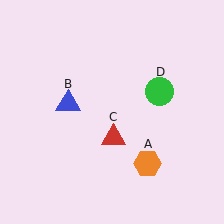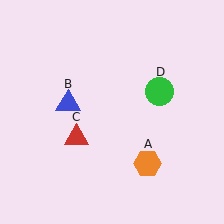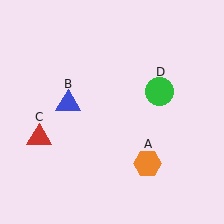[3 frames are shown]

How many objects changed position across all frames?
1 object changed position: red triangle (object C).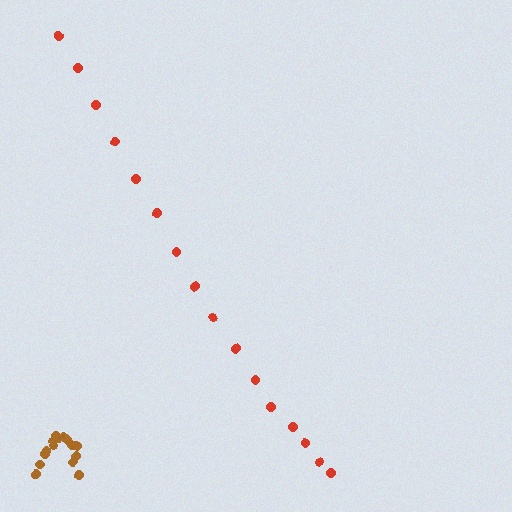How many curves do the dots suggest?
There are 2 distinct paths.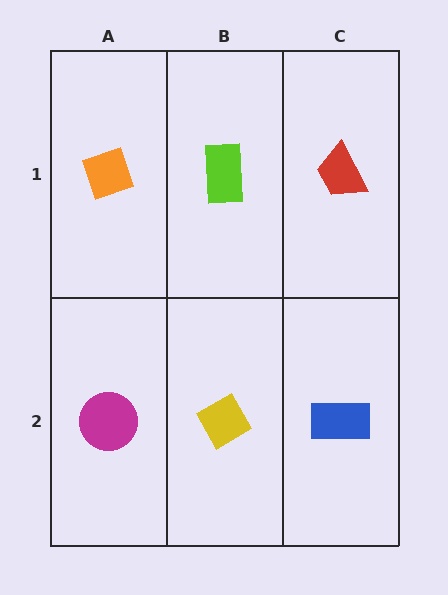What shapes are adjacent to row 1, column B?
A yellow diamond (row 2, column B), an orange diamond (row 1, column A), a red trapezoid (row 1, column C).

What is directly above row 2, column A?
An orange diamond.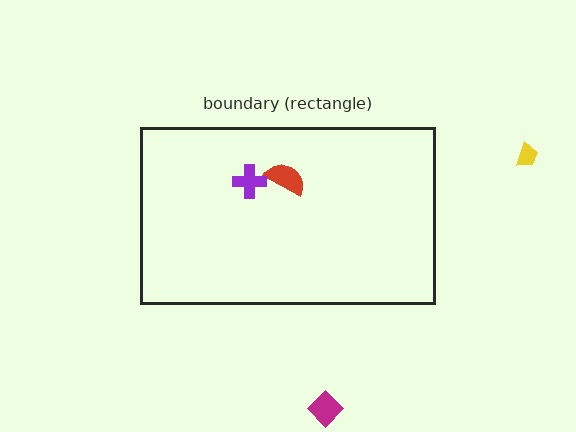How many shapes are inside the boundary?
2 inside, 2 outside.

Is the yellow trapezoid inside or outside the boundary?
Outside.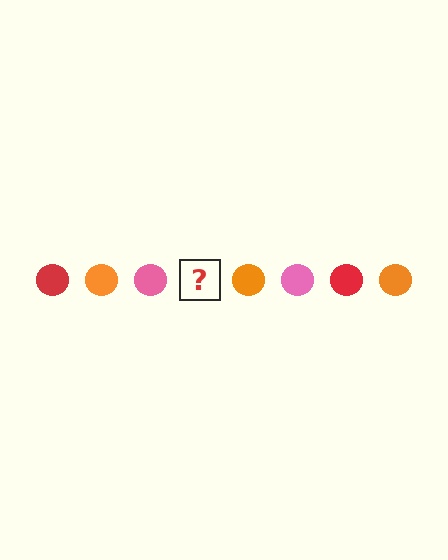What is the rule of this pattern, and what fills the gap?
The rule is that the pattern cycles through red, orange, pink circles. The gap should be filled with a red circle.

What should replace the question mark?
The question mark should be replaced with a red circle.